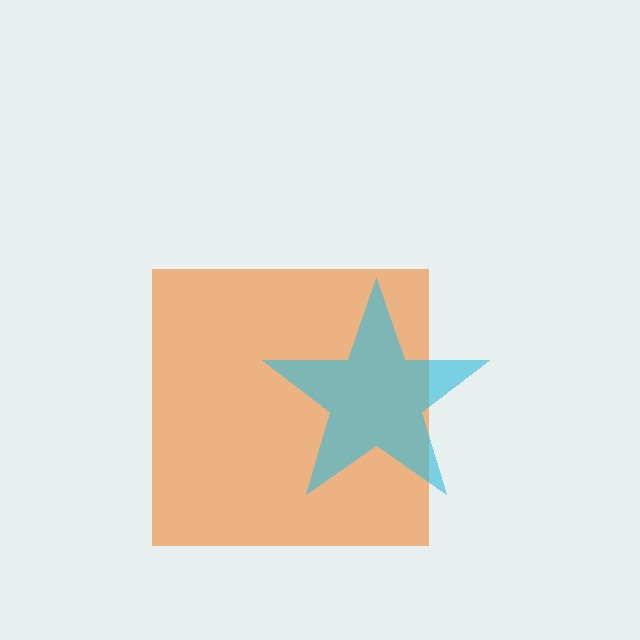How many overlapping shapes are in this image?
There are 2 overlapping shapes in the image.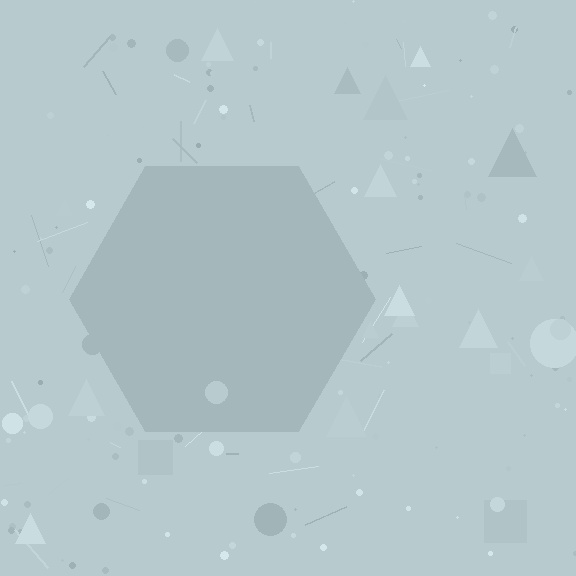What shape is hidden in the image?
A hexagon is hidden in the image.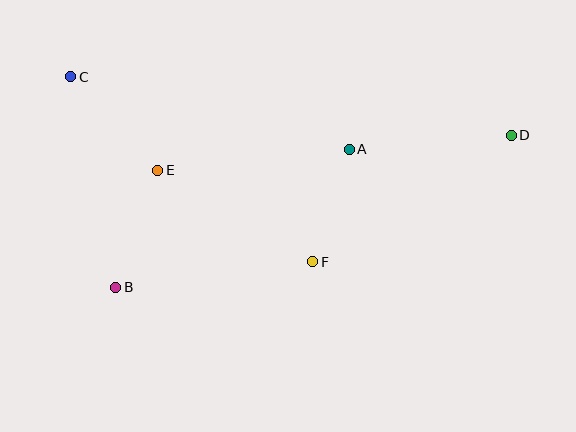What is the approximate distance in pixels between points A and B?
The distance between A and B is approximately 271 pixels.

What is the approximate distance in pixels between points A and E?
The distance between A and E is approximately 193 pixels.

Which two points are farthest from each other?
Points C and D are farthest from each other.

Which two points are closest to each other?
Points A and F are closest to each other.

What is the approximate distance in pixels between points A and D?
The distance between A and D is approximately 163 pixels.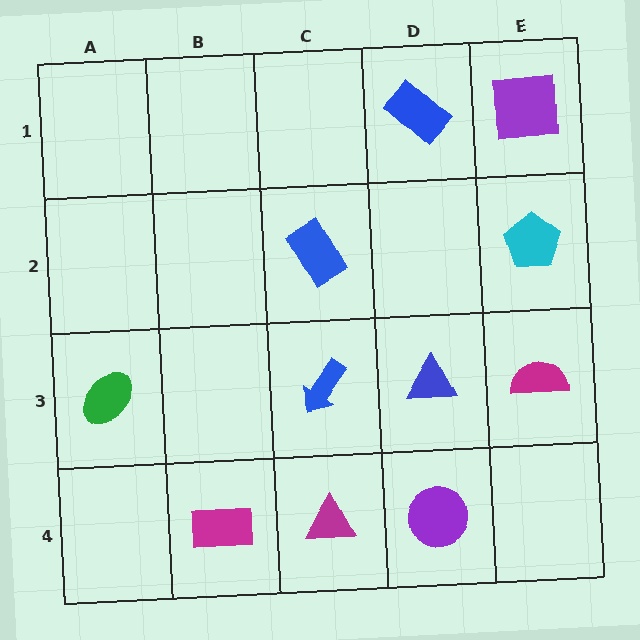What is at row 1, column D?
A blue rectangle.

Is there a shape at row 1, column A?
No, that cell is empty.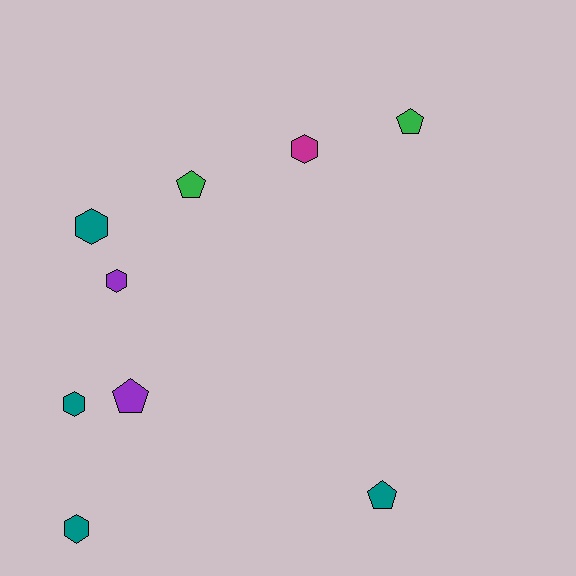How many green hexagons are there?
There are no green hexagons.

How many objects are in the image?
There are 9 objects.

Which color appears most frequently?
Teal, with 4 objects.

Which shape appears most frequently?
Hexagon, with 5 objects.